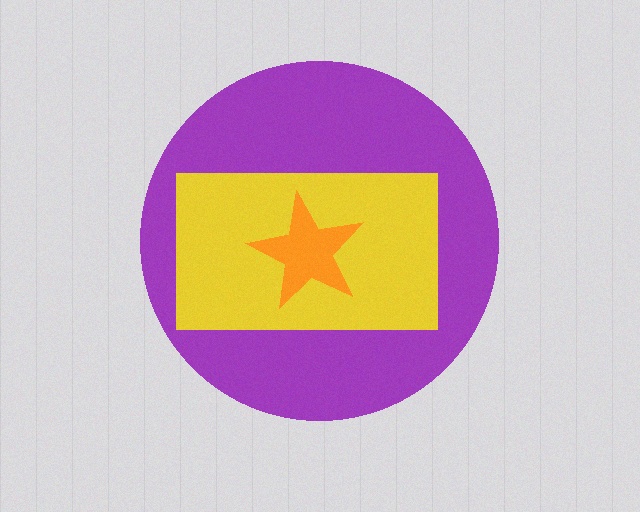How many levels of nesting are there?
3.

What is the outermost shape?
The purple circle.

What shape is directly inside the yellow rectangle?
The orange star.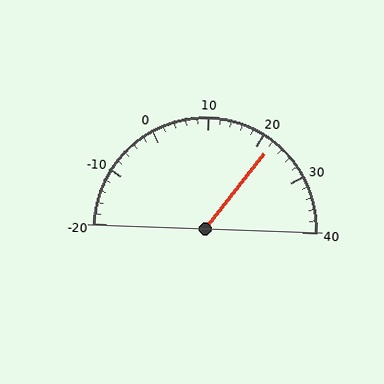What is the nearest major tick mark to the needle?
The nearest major tick mark is 20.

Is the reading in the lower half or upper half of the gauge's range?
The reading is in the upper half of the range (-20 to 40).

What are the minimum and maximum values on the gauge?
The gauge ranges from -20 to 40.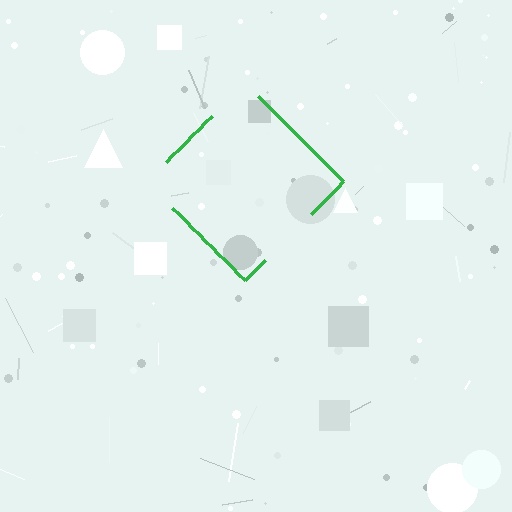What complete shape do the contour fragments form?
The contour fragments form a diamond.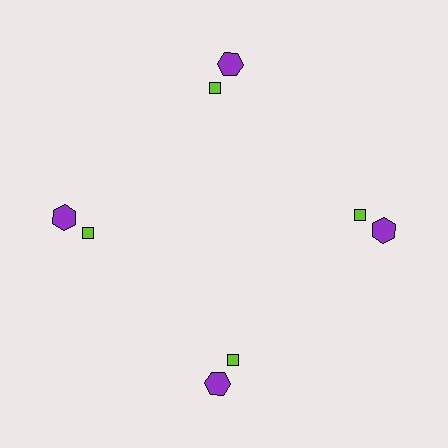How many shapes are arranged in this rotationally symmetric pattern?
There are 8 shapes, arranged in 4 groups of 2.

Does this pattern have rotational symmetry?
Yes, this pattern has 4-fold rotational symmetry. It looks the same after rotating 90 degrees around the center.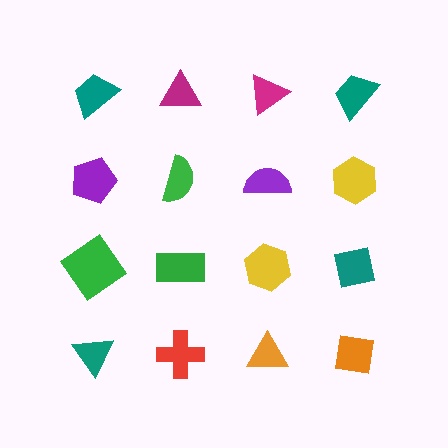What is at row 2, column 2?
A green semicircle.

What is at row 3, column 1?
A green diamond.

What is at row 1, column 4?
A teal trapezoid.